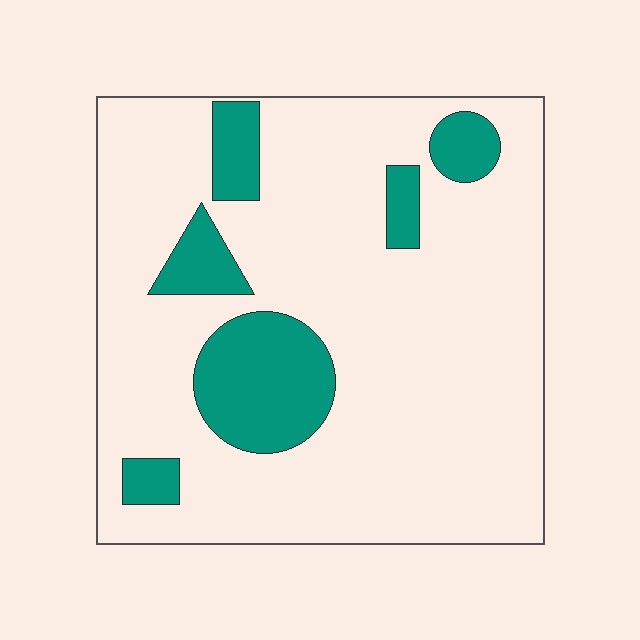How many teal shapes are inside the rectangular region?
6.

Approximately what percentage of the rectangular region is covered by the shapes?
Approximately 20%.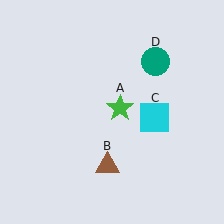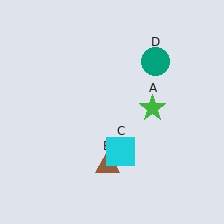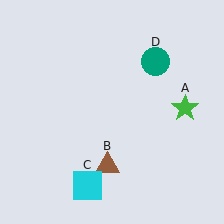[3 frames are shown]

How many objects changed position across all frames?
2 objects changed position: green star (object A), cyan square (object C).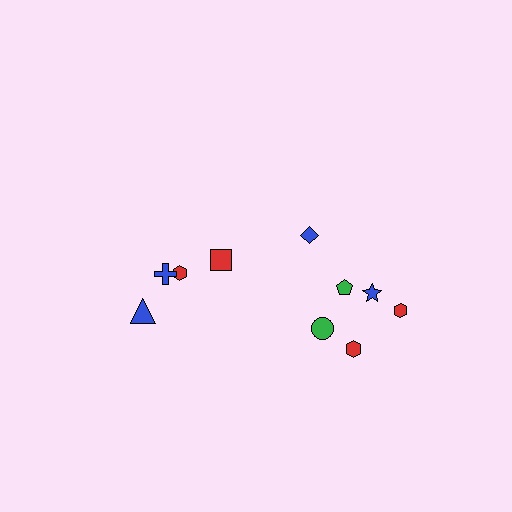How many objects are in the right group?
There are 6 objects.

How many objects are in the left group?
There are 4 objects.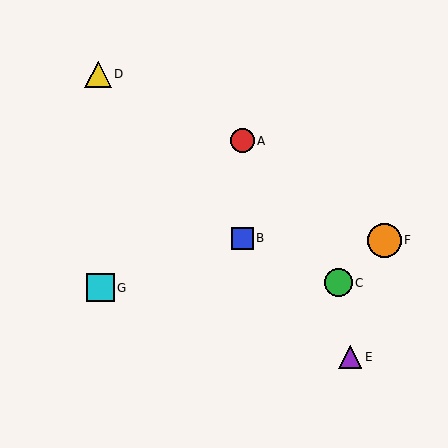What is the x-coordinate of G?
Object G is at x≈100.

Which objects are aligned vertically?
Objects A, B are aligned vertically.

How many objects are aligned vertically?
2 objects (A, B) are aligned vertically.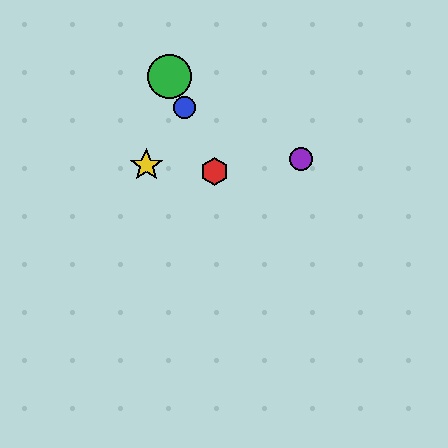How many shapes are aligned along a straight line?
3 shapes (the red hexagon, the blue circle, the green circle) are aligned along a straight line.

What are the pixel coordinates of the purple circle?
The purple circle is at (301, 159).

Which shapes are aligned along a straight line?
The red hexagon, the blue circle, the green circle are aligned along a straight line.